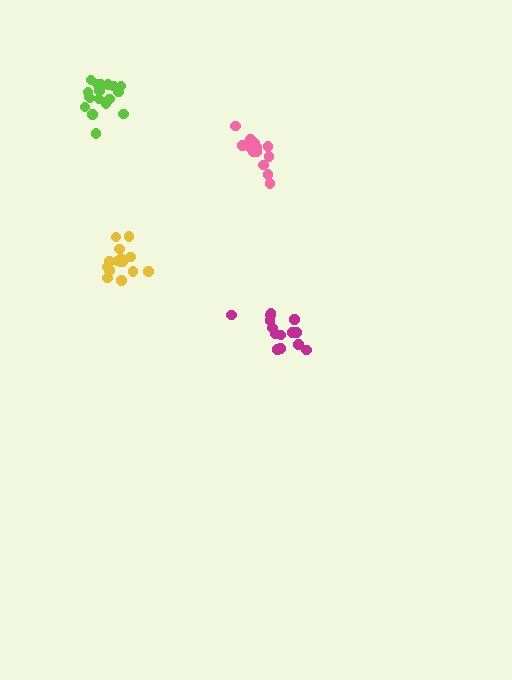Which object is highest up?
The lime cluster is topmost.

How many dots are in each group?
Group 1: 14 dots, Group 2: 15 dots, Group 3: 14 dots, Group 4: 18 dots (61 total).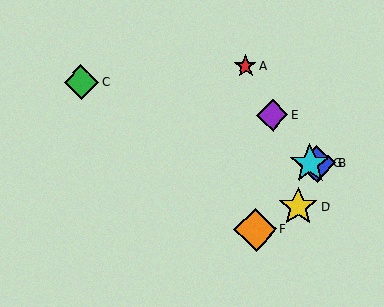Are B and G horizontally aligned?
Yes, both are at y≈163.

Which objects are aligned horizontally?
Objects B, G are aligned horizontally.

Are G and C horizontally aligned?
No, G is at y≈164 and C is at y≈82.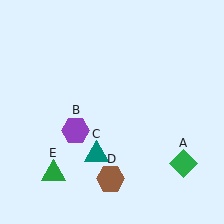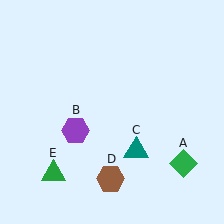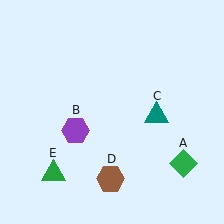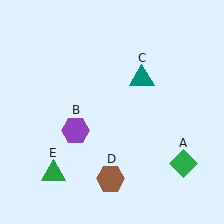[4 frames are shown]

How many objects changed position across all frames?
1 object changed position: teal triangle (object C).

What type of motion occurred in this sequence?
The teal triangle (object C) rotated counterclockwise around the center of the scene.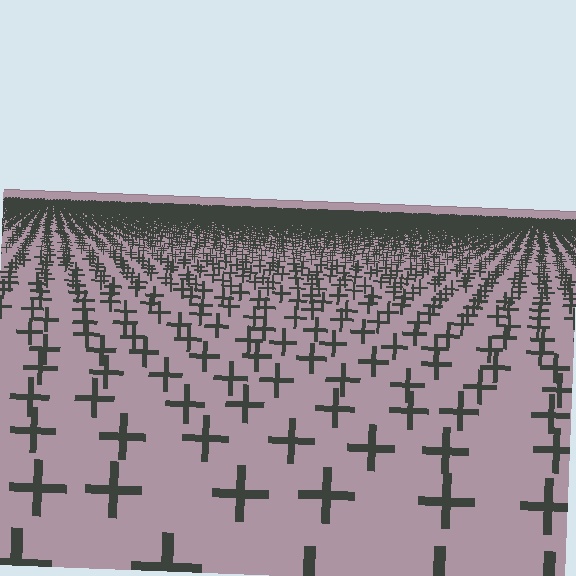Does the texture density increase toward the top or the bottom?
Density increases toward the top.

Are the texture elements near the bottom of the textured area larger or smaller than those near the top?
Larger. Near the bottom, elements are closer to the viewer and appear at a bigger on-screen size.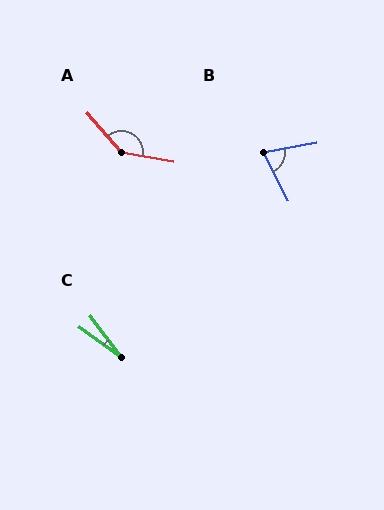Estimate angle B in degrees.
Approximately 73 degrees.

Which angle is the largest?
A, at approximately 141 degrees.